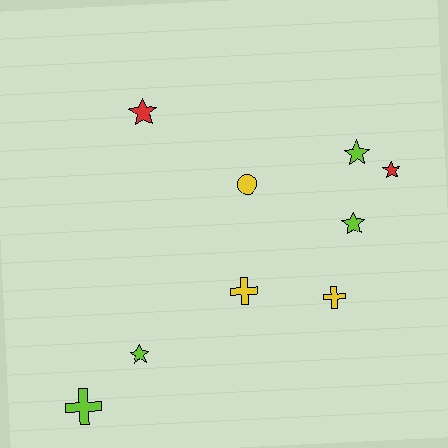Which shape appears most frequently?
Star, with 5 objects.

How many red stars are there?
There are 2 red stars.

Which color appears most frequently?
Lime, with 4 objects.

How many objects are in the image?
There are 9 objects.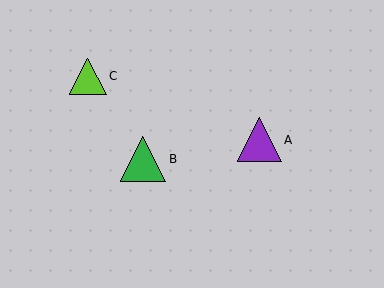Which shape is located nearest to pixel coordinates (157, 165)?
The green triangle (labeled B) at (143, 159) is nearest to that location.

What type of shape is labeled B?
Shape B is a green triangle.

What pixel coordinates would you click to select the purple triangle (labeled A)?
Click at (259, 140) to select the purple triangle A.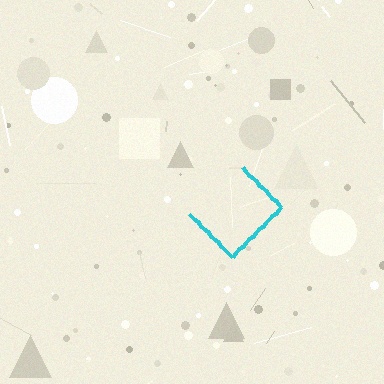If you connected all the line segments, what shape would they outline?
They would outline a diamond.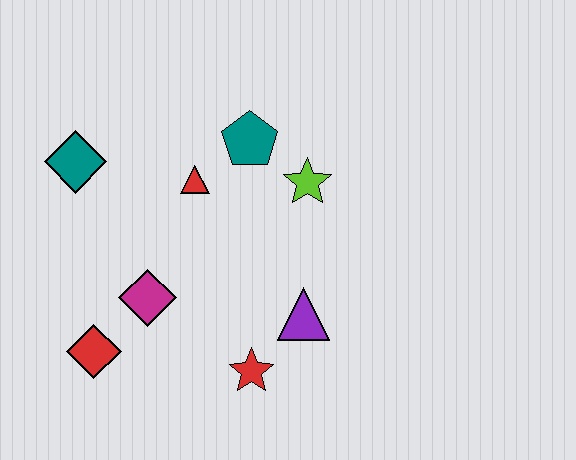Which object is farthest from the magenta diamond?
The lime star is farthest from the magenta diamond.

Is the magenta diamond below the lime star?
Yes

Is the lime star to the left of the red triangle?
No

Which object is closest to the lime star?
The teal pentagon is closest to the lime star.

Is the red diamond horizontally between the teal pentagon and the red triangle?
No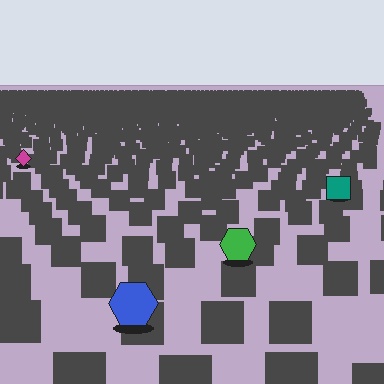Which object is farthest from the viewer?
The magenta diamond is farthest from the viewer. It appears smaller and the ground texture around it is denser.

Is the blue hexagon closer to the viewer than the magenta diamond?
Yes. The blue hexagon is closer — you can tell from the texture gradient: the ground texture is coarser near it.